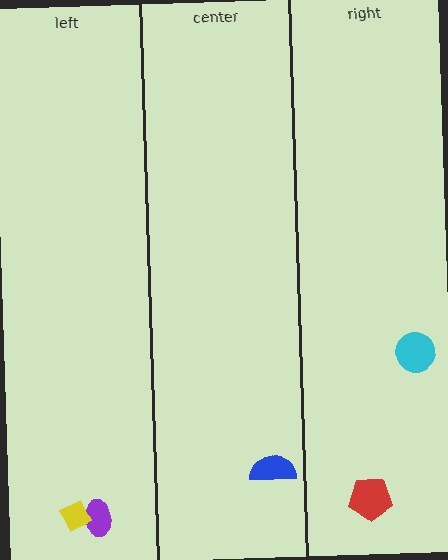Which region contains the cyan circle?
The right region.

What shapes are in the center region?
The blue semicircle.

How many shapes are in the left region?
2.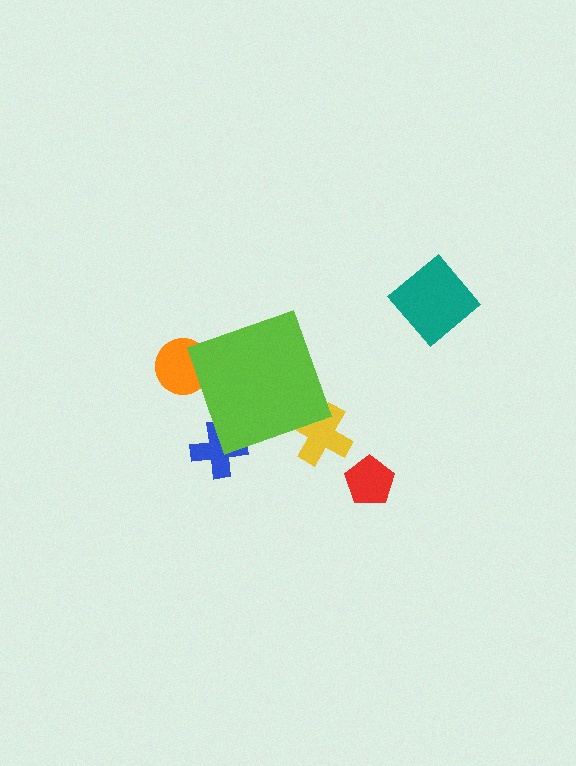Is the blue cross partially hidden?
Yes, the blue cross is partially hidden behind the lime diamond.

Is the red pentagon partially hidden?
No, the red pentagon is fully visible.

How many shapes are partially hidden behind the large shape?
3 shapes are partially hidden.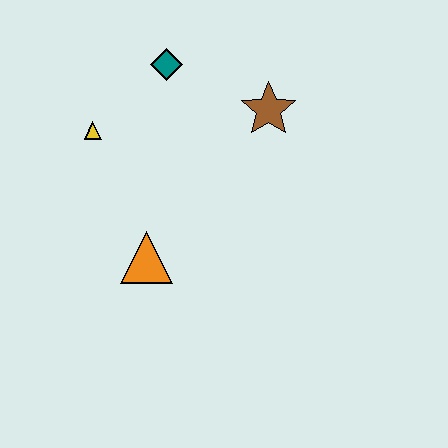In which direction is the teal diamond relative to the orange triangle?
The teal diamond is above the orange triangle.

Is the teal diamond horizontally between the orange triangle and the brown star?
Yes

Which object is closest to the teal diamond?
The yellow triangle is closest to the teal diamond.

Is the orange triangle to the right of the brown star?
No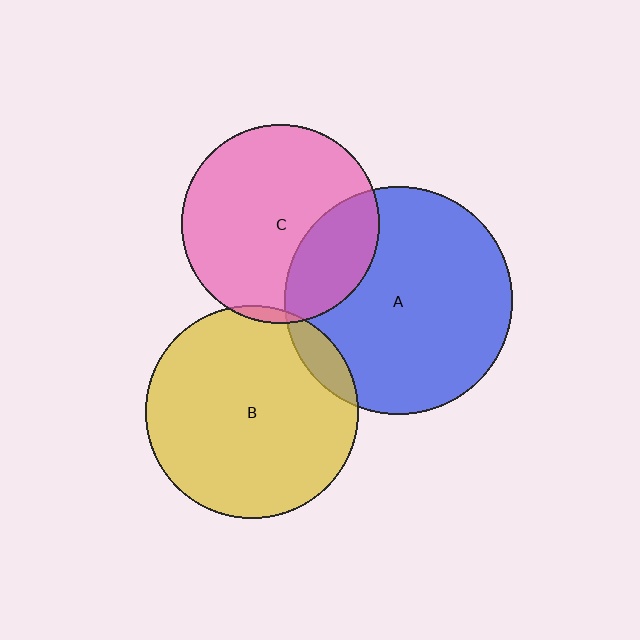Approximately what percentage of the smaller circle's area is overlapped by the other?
Approximately 5%.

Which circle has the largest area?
Circle A (blue).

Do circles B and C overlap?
Yes.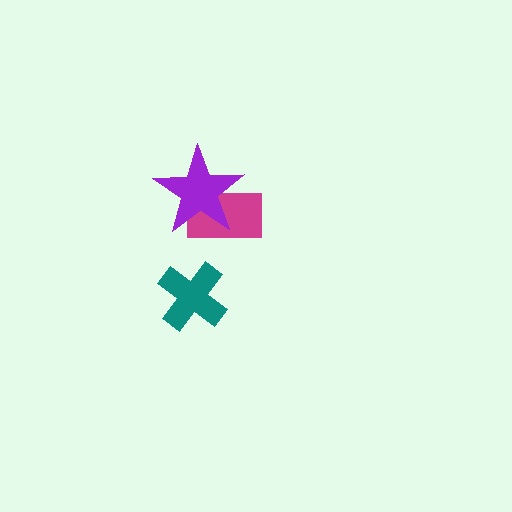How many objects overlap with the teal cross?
0 objects overlap with the teal cross.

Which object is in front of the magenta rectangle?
The purple star is in front of the magenta rectangle.